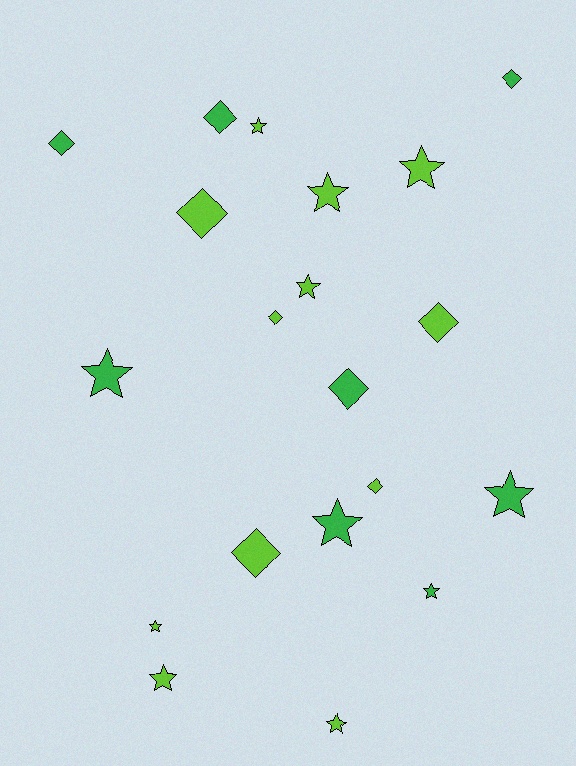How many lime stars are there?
There are 7 lime stars.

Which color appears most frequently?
Lime, with 12 objects.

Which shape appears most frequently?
Star, with 11 objects.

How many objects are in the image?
There are 20 objects.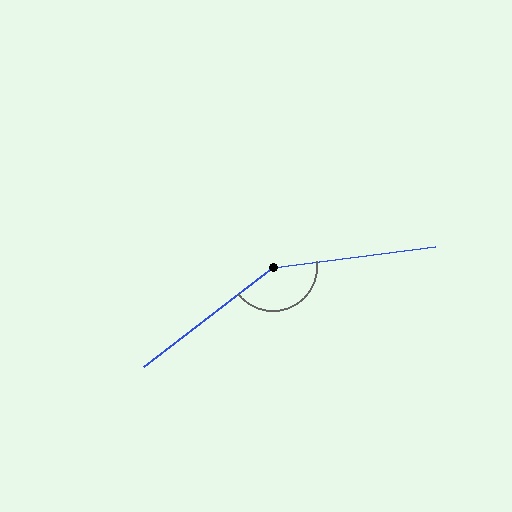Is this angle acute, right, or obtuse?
It is obtuse.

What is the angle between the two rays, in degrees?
Approximately 149 degrees.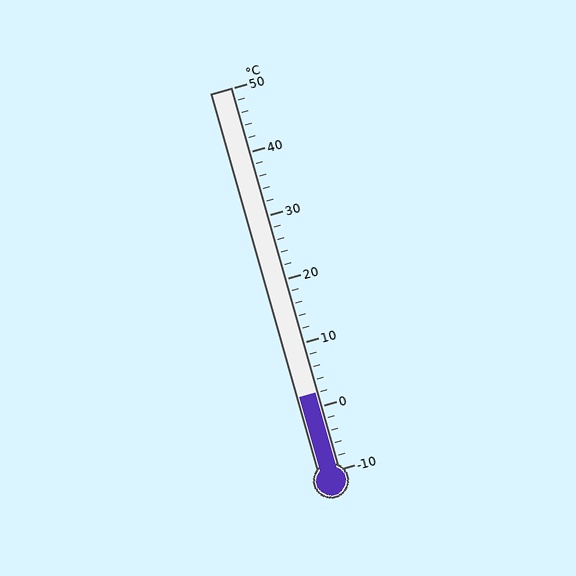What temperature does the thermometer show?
The thermometer shows approximately 2°C.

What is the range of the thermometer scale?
The thermometer scale ranges from -10°C to 50°C.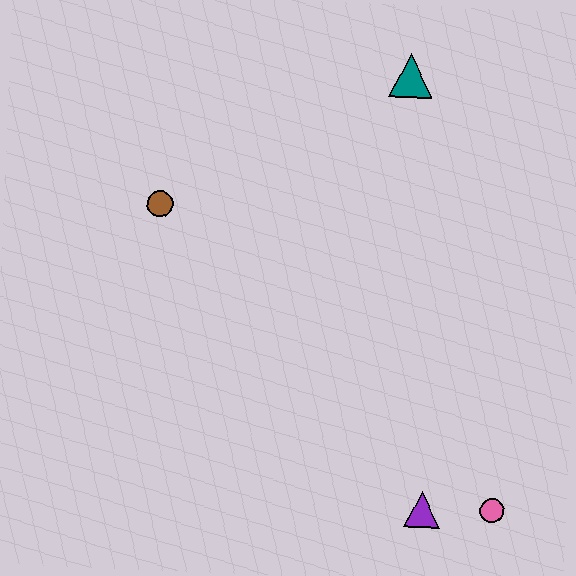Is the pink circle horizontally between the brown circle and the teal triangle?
No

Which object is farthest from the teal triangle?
The pink circle is farthest from the teal triangle.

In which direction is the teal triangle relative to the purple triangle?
The teal triangle is above the purple triangle.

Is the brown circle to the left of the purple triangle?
Yes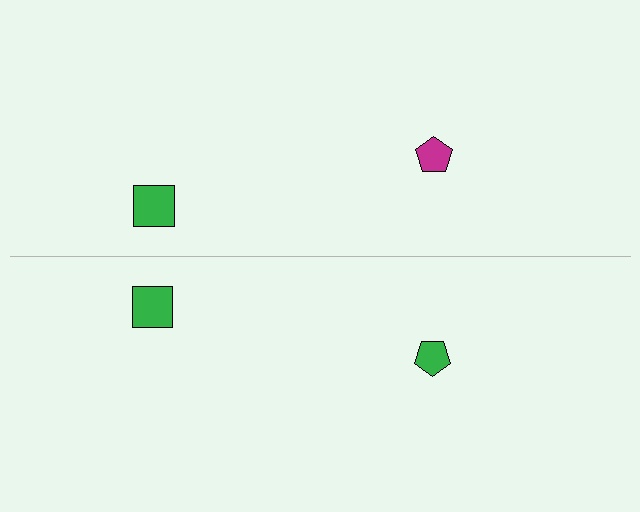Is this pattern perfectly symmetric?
No, the pattern is not perfectly symmetric. The green pentagon on the bottom side breaks the symmetry — its mirror counterpart is magenta.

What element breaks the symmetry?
The green pentagon on the bottom side breaks the symmetry — its mirror counterpart is magenta.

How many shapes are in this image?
There are 4 shapes in this image.